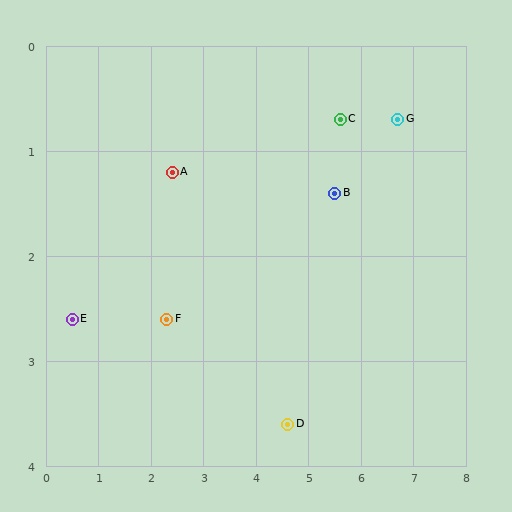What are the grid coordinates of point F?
Point F is at approximately (2.3, 2.6).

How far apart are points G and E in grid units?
Points G and E are about 6.5 grid units apart.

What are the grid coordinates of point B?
Point B is at approximately (5.5, 1.4).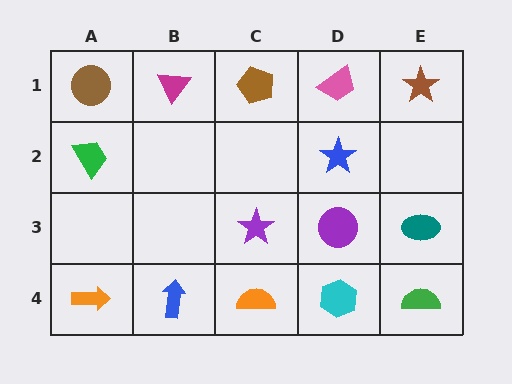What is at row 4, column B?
A blue arrow.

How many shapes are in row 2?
2 shapes.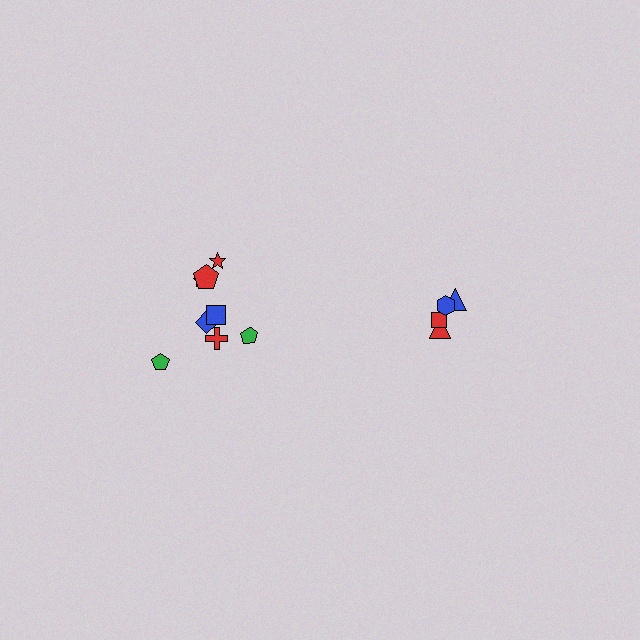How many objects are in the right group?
There are 4 objects.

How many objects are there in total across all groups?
There are 12 objects.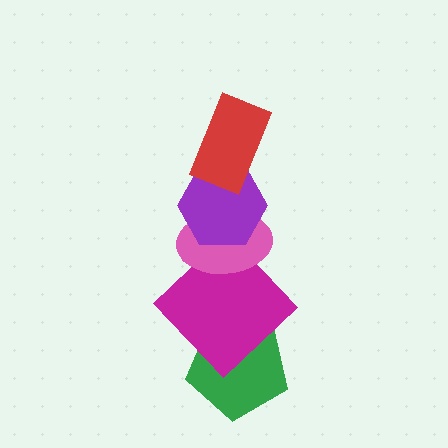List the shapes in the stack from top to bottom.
From top to bottom: the red rectangle, the purple hexagon, the pink ellipse, the magenta diamond, the green pentagon.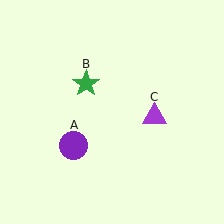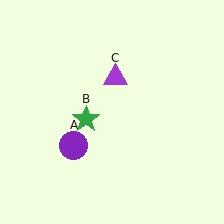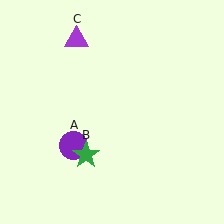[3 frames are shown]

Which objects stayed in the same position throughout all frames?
Purple circle (object A) remained stationary.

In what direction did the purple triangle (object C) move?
The purple triangle (object C) moved up and to the left.